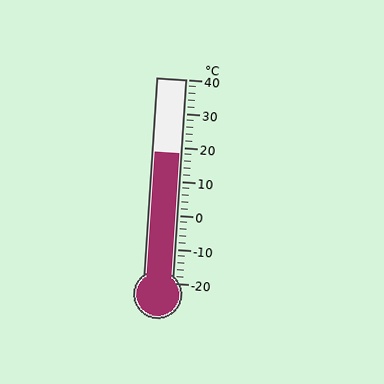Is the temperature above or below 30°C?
The temperature is below 30°C.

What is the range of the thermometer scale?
The thermometer scale ranges from -20°C to 40°C.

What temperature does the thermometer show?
The thermometer shows approximately 18°C.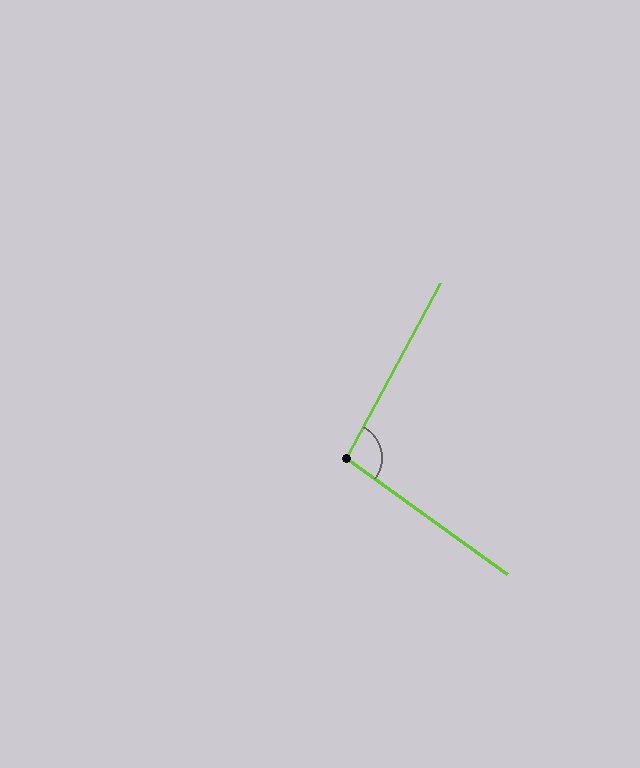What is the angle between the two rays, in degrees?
Approximately 98 degrees.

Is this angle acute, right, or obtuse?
It is obtuse.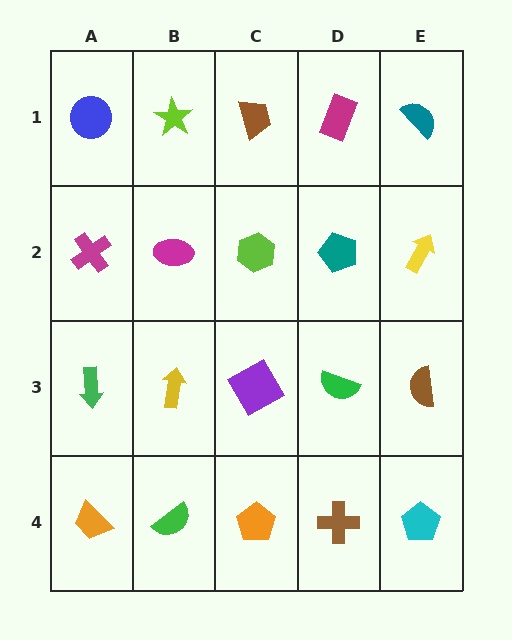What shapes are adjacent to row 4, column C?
A purple square (row 3, column C), a green semicircle (row 4, column B), a brown cross (row 4, column D).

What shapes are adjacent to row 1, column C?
A lime hexagon (row 2, column C), a lime star (row 1, column B), a magenta rectangle (row 1, column D).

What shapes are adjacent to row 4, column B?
A yellow arrow (row 3, column B), an orange trapezoid (row 4, column A), an orange pentagon (row 4, column C).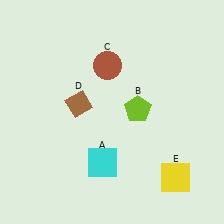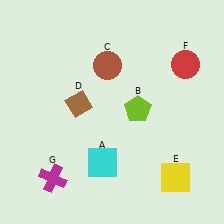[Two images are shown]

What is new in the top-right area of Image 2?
A red circle (F) was added in the top-right area of Image 2.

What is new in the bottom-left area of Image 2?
A magenta cross (G) was added in the bottom-left area of Image 2.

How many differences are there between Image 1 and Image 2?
There are 2 differences between the two images.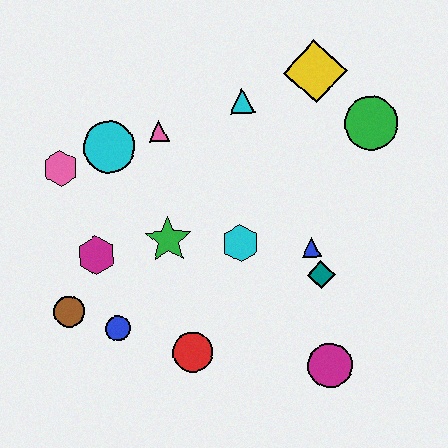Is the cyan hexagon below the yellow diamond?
Yes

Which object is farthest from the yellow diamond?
The brown circle is farthest from the yellow diamond.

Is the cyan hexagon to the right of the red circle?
Yes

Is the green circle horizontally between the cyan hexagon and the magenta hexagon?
No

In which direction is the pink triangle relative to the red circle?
The pink triangle is above the red circle.